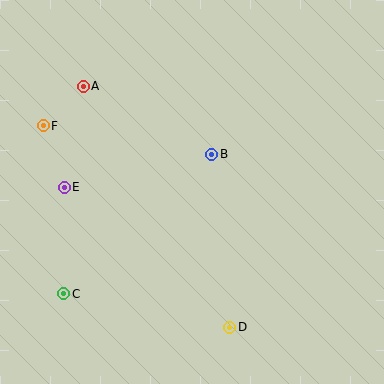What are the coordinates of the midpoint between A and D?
The midpoint between A and D is at (157, 207).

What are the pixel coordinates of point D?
Point D is at (230, 327).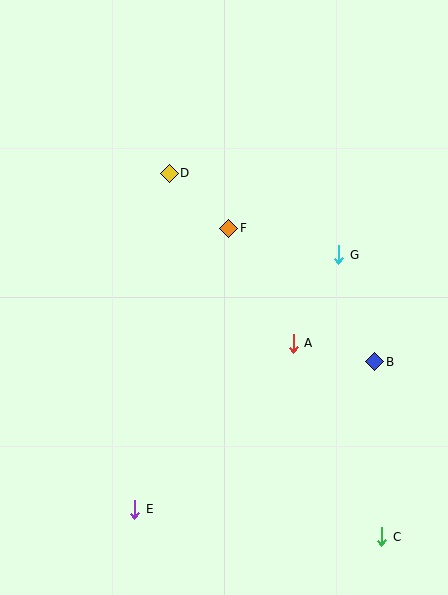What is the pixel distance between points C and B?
The distance between C and B is 175 pixels.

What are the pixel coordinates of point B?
Point B is at (375, 362).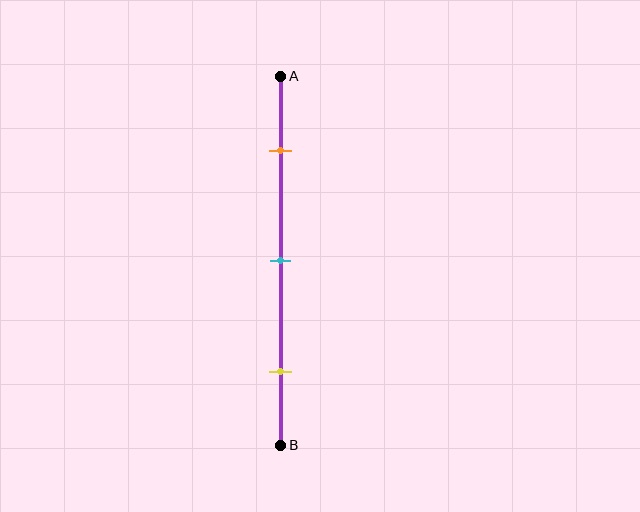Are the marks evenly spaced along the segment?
Yes, the marks are approximately evenly spaced.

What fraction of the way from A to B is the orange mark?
The orange mark is approximately 20% (0.2) of the way from A to B.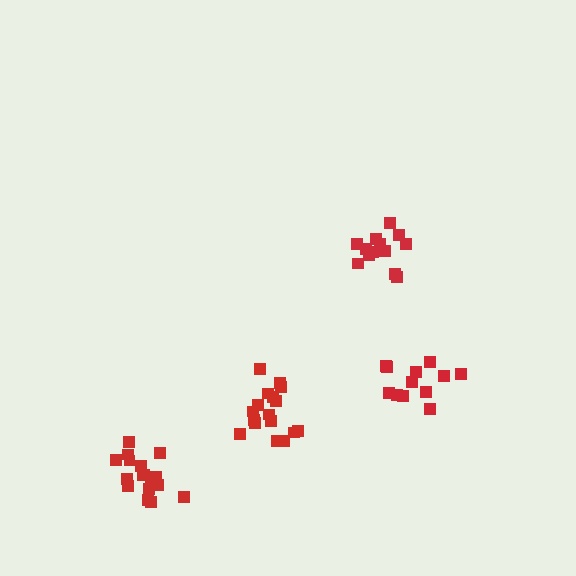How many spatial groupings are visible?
There are 4 spatial groupings.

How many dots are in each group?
Group 1: 12 dots, Group 2: 17 dots, Group 3: 17 dots, Group 4: 14 dots (60 total).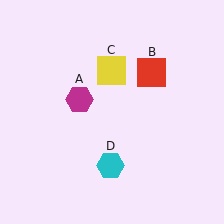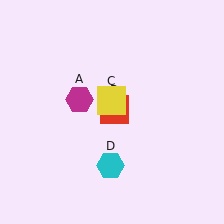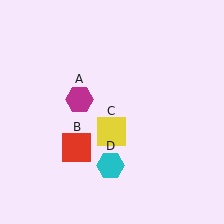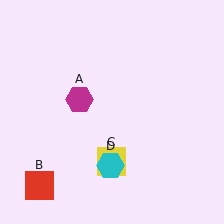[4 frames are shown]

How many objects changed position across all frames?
2 objects changed position: red square (object B), yellow square (object C).